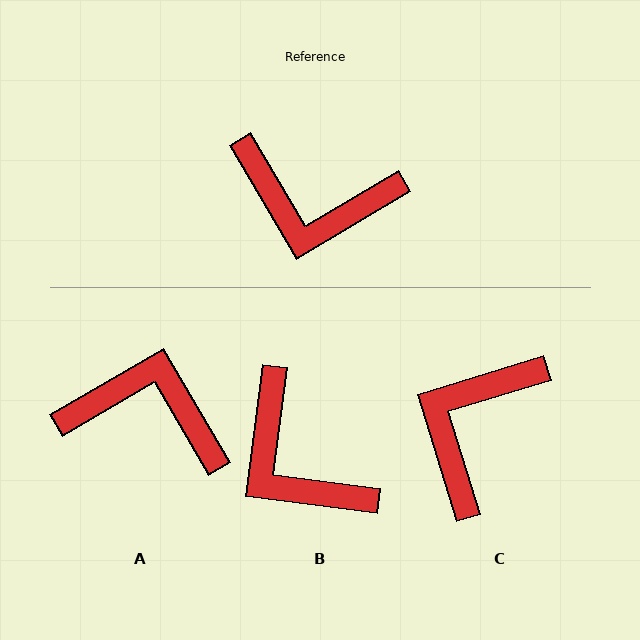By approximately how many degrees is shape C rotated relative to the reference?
Approximately 104 degrees clockwise.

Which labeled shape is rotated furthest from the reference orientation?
A, about 180 degrees away.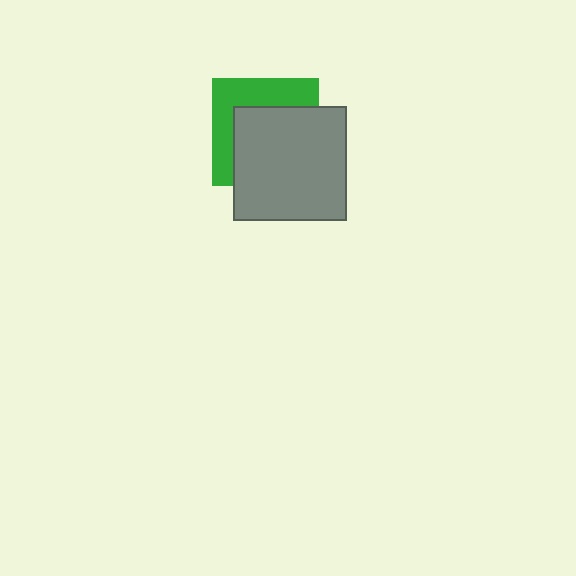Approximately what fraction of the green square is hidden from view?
Roughly 59% of the green square is hidden behind the gray square.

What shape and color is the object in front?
The object in front is a gray square.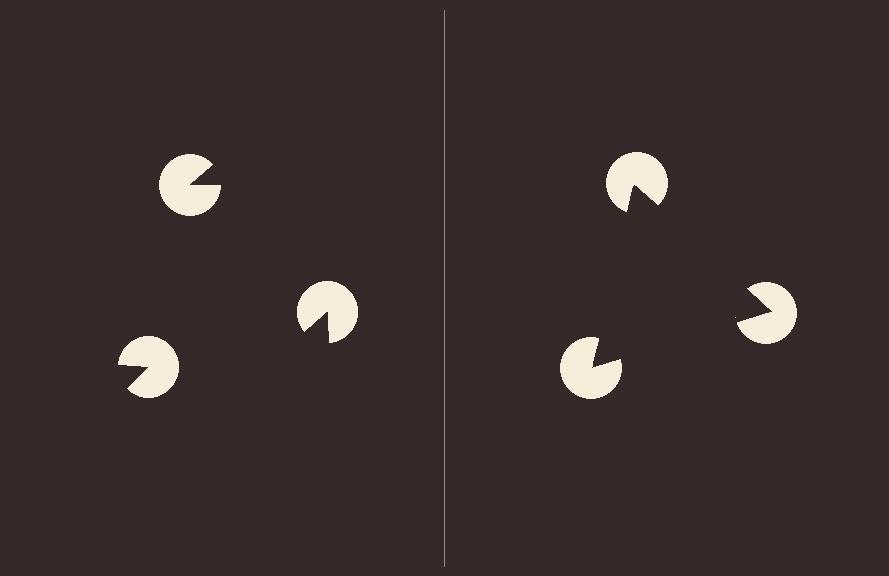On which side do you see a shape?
An illusory triangle appears on the right side. On the left side the wedge cuts are rotated, so no coherent shape forms.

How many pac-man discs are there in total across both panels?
6 — 3 on each side.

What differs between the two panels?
The pac-man discs are positioned identically on both sides; only the wedge orientations differ. On the right they align to a triangle; on the left they are misaligned.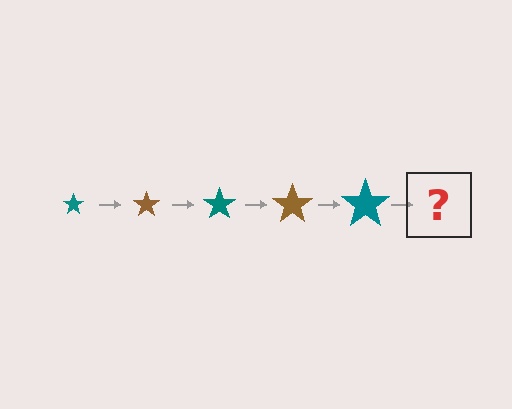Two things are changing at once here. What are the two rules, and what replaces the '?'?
The two rules are that the star grows larger each step and the color cycles through teal and brown. The '?' should be a brown star, larger than the previous one.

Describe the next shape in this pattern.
It should be a brown star, larger than the previous one.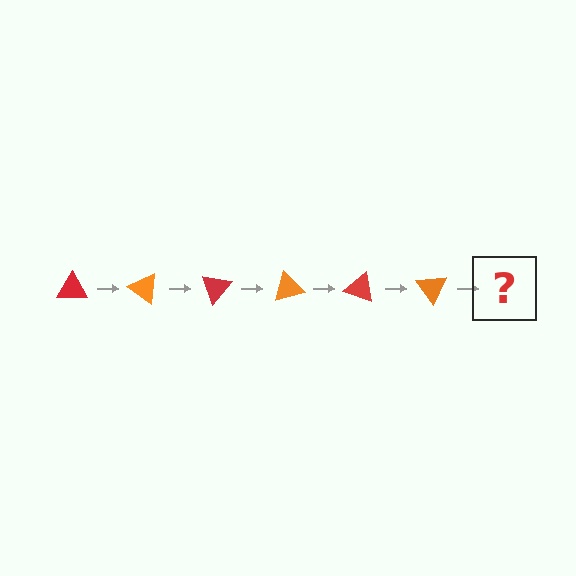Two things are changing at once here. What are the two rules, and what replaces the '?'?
The two rules are that it rotates 35 degrees each step and the color cycles through red and orange. The '?' should be a red triangle, rotated 210 degrees from the start.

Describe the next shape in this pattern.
It should be a red triangle, rotated 210 degrees from the start.